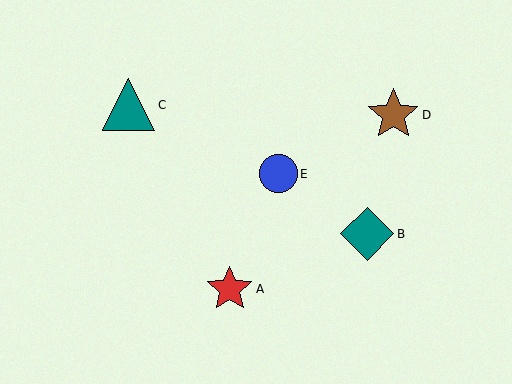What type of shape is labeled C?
Shape C is a teal triangle.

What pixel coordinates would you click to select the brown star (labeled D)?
Click at (393, 115) to select the brown star D.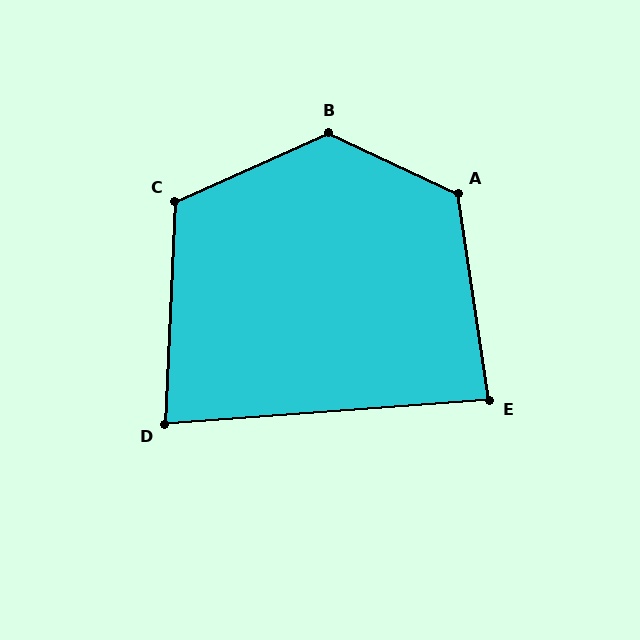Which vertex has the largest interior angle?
B, at approximately 131 degrees.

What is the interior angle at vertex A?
Approximately 124 degrees (obtuse).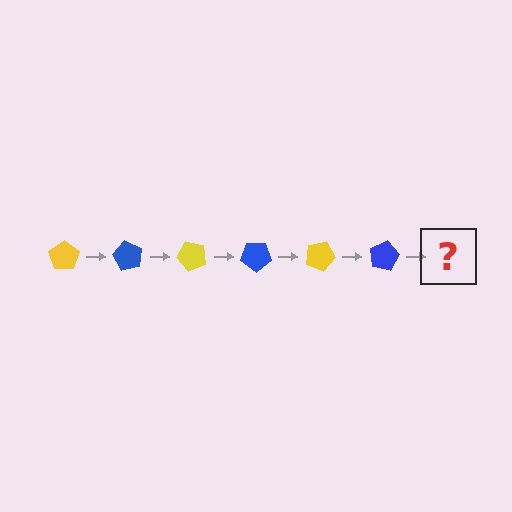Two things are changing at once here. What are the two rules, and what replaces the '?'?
The two rules are that it rotates 60 degrees each step and the color cycles through yellow and blue. The '?' should be a yellow pentagon, rotated 360 degrees from the start.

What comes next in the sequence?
The next element should be a yellow pentagon, rotated 360 degrees from the start.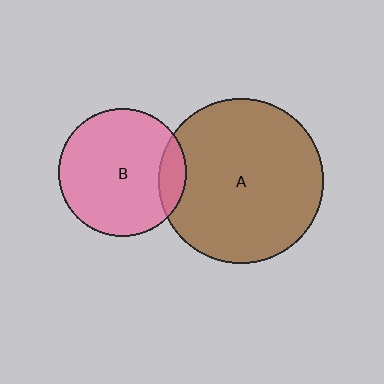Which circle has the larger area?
Circle A (brown).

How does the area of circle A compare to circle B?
Approximately 1.7 times.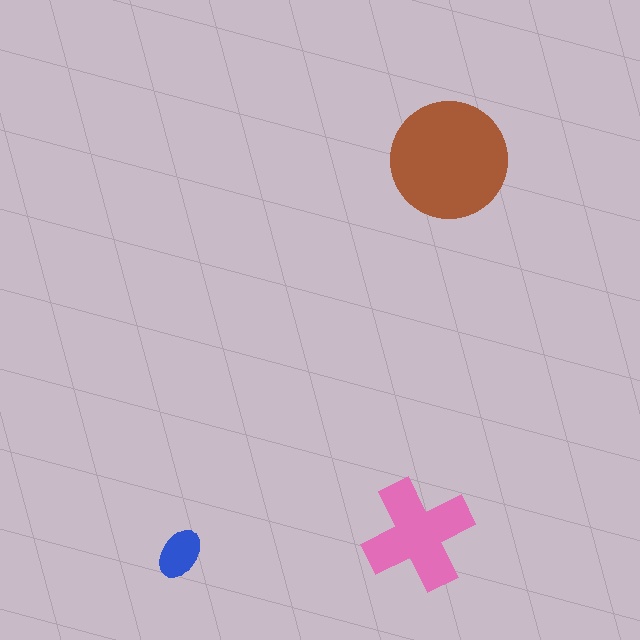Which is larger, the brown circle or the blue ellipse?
The brown circle.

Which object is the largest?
The brown circle.